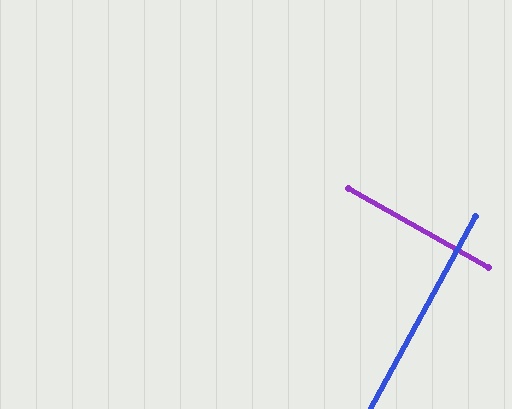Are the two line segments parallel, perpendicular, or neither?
Perpendicular — they meet at approximately 89°.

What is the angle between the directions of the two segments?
Approximately 89 degrees.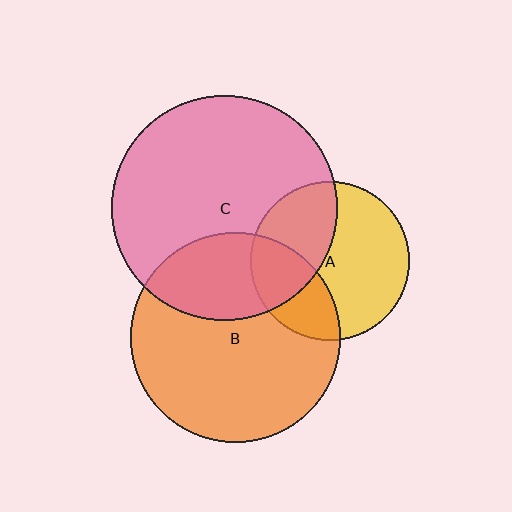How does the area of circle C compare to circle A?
Approximately 2.0 times.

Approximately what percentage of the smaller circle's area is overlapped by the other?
Approximately 30%.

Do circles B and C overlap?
Yes.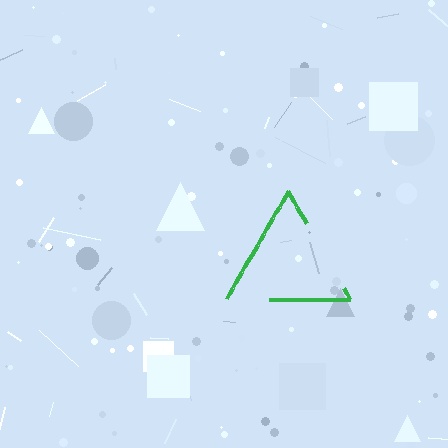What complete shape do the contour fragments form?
The contour fragments form a triangle.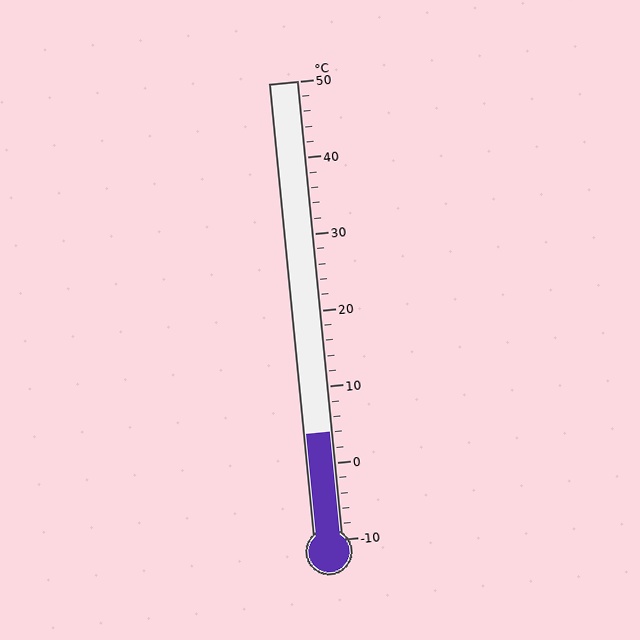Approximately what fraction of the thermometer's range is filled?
The thermometer is filled to approximately 25% of its range.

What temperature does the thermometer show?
The thermometer shows approximately 4°C.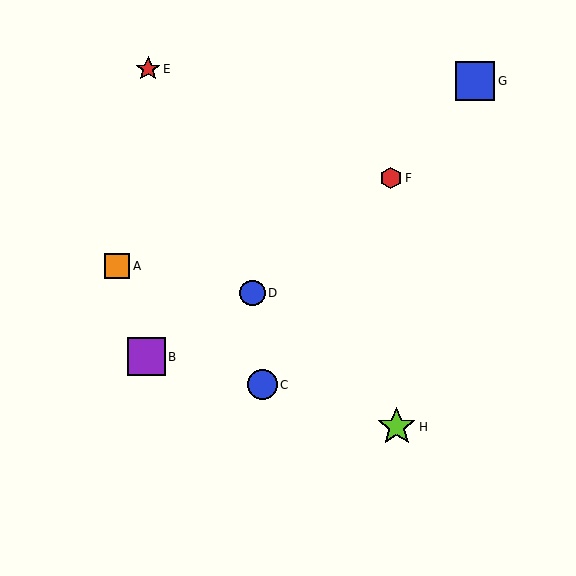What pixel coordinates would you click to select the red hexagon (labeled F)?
Click at (391, 178) to select the red hexagon F.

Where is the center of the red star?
The center of the red star is at (148, 69).